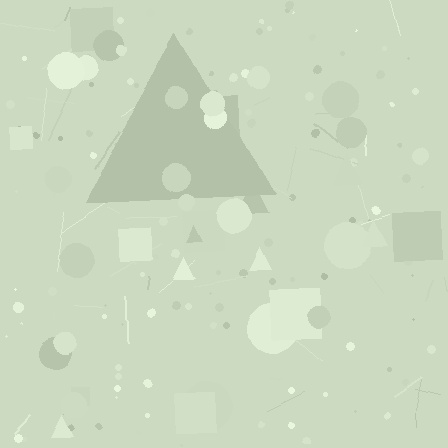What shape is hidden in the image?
A triangle is hidden in the image.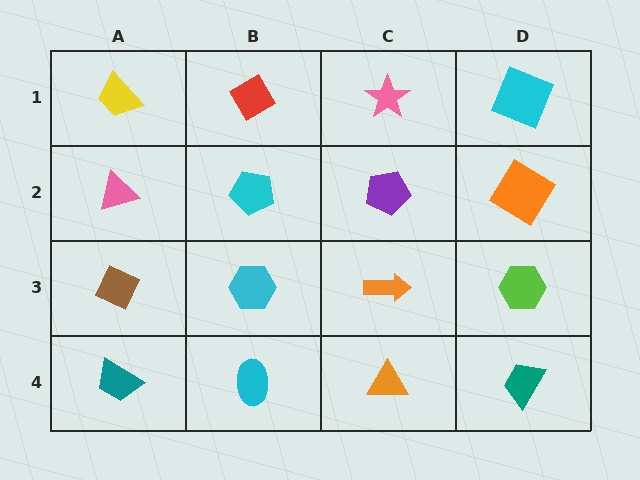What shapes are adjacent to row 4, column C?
An orange arrow (row 3, column C), a cyan ellipse (row 4, column B), a teal trapezoid (row 4, column D).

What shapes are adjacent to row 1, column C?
A purple pentagon (row 2, column C), a red diamond (row 1, column B), a cyan square (row 1, column D).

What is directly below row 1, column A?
A pink triangle.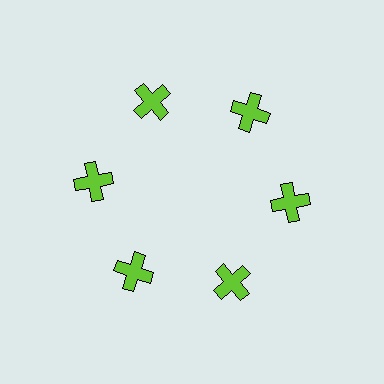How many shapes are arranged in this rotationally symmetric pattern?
There are 6 shapes, arranged in 6 groups of 1.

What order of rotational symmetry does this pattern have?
This pattern has 6-fold rotational symmetry.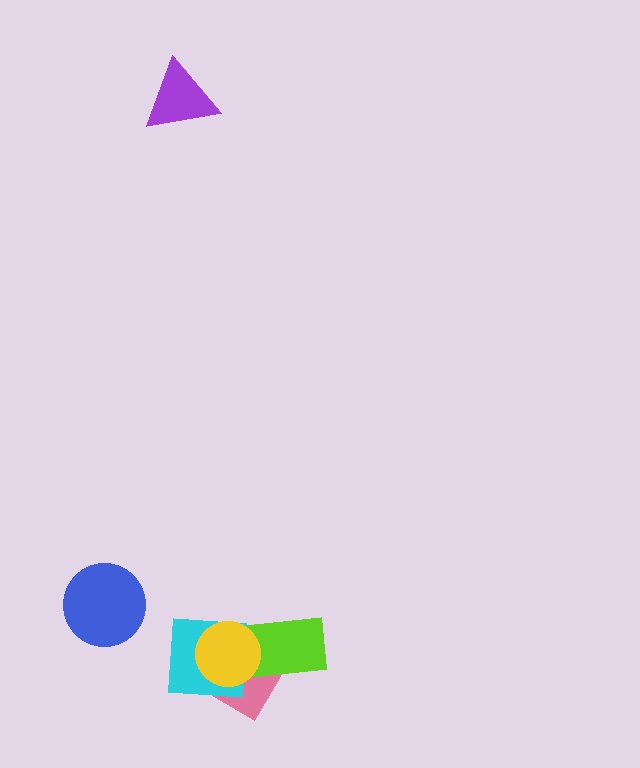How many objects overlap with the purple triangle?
0 objects overlap with the purple triangle.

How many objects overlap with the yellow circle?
3 objects overlap with the yellow circle.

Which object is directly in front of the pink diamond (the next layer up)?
The lime rectangle is directly in front of the pink diamond.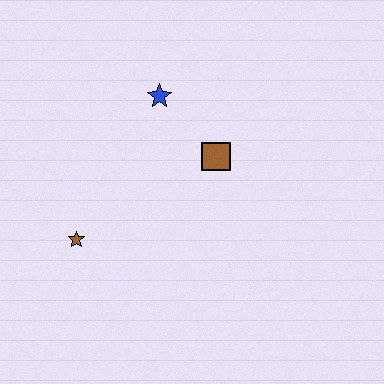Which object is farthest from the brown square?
The brown star is farthest from the brown square.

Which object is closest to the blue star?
The brown square is closest to the blue star.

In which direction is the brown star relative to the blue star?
The brown star is below the blue star.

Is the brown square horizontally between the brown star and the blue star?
No